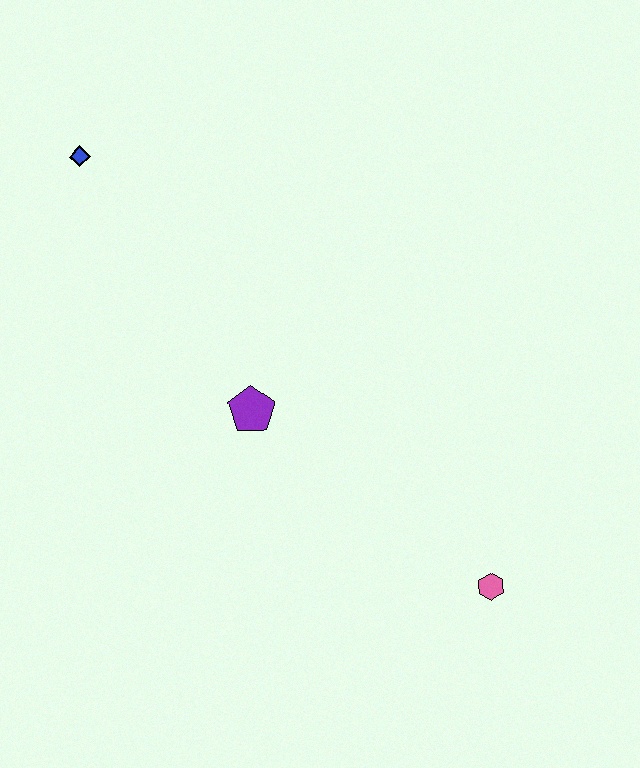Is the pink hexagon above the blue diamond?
No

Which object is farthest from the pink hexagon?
The blue diamond is farthest from the pink hexagon.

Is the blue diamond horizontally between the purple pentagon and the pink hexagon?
No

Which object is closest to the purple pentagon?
The pink hexagon is closest to the purple pentagon.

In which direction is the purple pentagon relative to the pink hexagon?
The purple pentagon is to the left of the pink hexagon.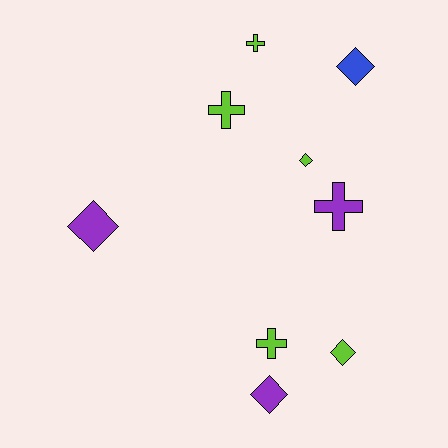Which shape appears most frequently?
Diamond, with 5 objects.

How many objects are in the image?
There are 9 objects.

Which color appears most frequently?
Lime, with 5 objects.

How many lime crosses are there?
There are 3 lime crosses.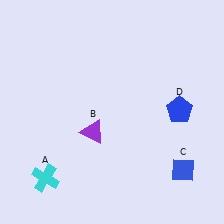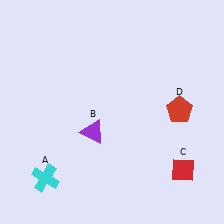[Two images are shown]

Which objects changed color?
C changed from blue to red. D changed from blue to red.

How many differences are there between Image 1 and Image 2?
There are 2 differences between the two images.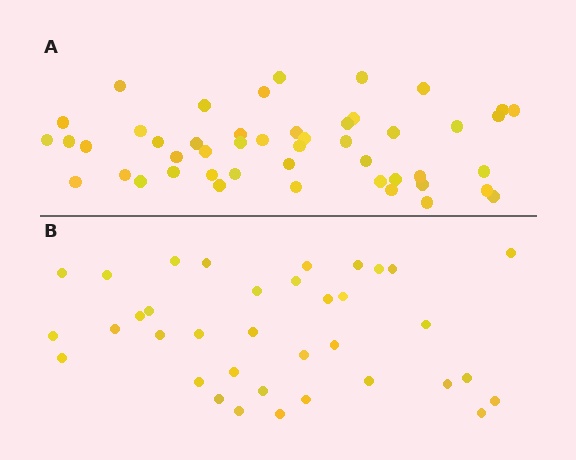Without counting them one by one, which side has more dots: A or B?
Region A (the top region) has more dots.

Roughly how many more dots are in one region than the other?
Region A has roughly 12 or so more dots than region B.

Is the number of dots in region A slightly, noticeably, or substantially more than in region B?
Region A has noticeably more, but not dramatically so. The ratio is roughly 1.3 to 1.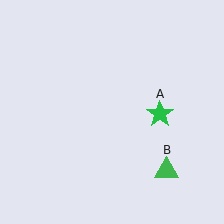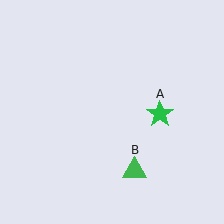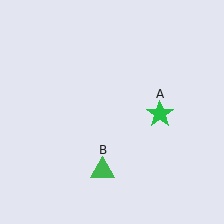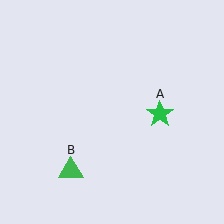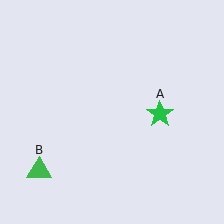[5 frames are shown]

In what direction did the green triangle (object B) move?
The green triangle (object B) moved left.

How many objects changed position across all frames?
1 object changed position: green triangle (object B).